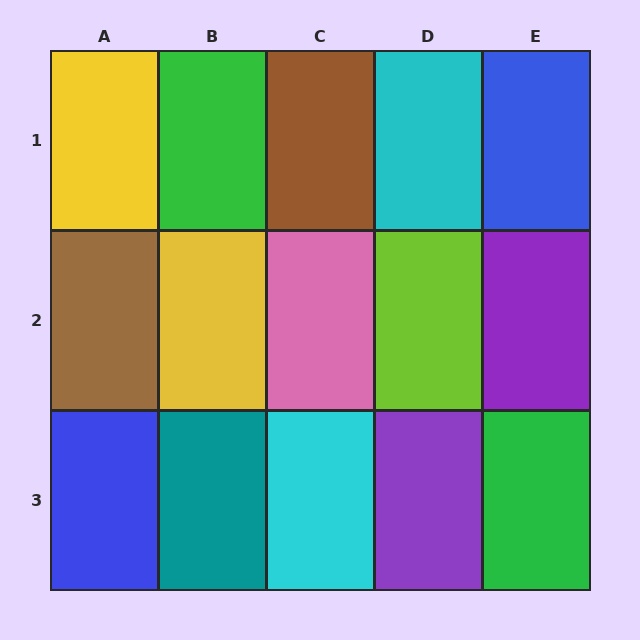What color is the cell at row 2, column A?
Brown.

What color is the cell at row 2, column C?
Pink.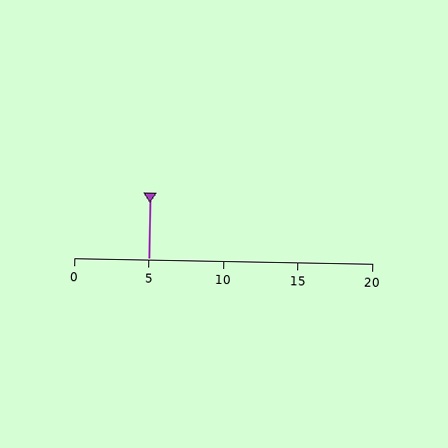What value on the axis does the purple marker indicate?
The marker indicates approximately 5.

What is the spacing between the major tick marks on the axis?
The major ticks are spaced 5 apart.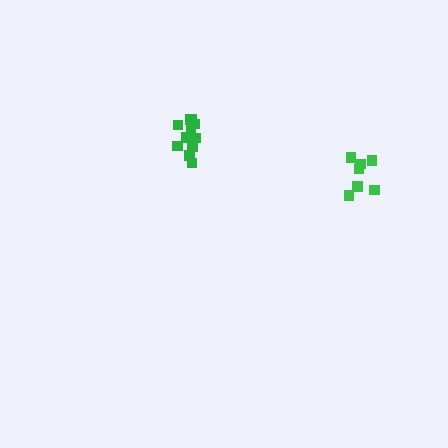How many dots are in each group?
Group 1: 7 dots, Group 2: 11 dots (18 total).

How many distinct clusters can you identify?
There are 2 distinct clusters.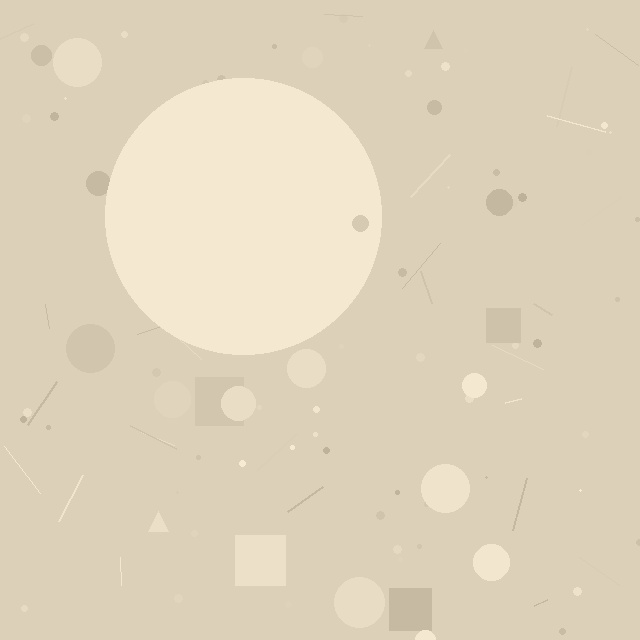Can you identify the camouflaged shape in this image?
The camouflaged shape is a circle.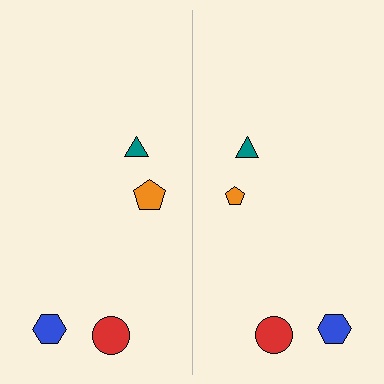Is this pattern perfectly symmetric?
No, the pattern is not perfectly symmetric. The orange pentagon on the right side has a different size than its mirror counterpart.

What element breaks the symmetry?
The orange pentagon on the right side has a different size than its mirror counterpart.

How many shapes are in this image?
There are 8 shapes in this image.